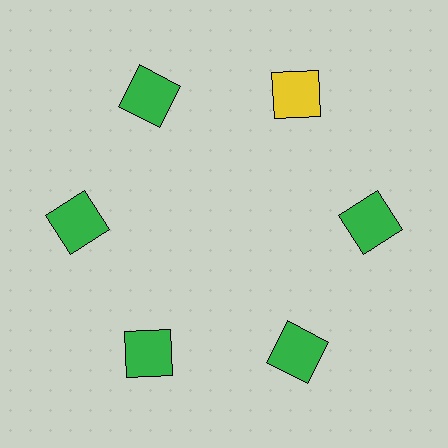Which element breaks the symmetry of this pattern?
The yellow square at roughly the 1 o'clock position breaks the symmetry. All other shapes are green squares.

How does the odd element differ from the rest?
It has a different color: yellow instead of green.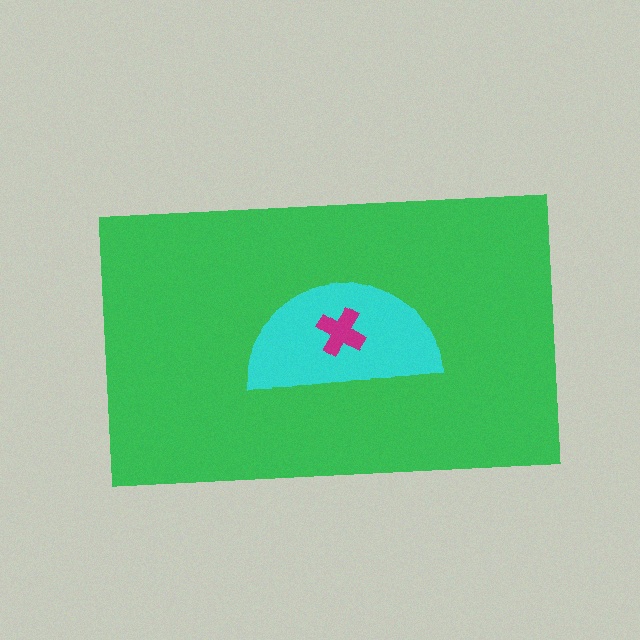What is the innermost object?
The magenta cross.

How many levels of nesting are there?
3.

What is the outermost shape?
The green rectangle.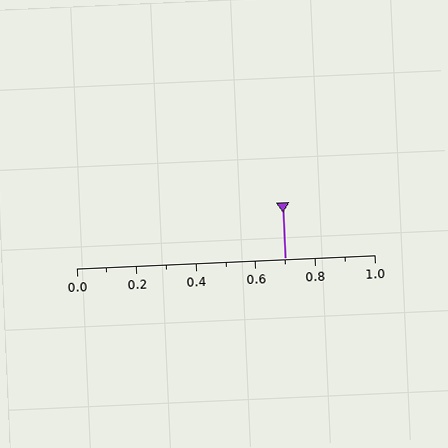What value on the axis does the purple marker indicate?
The marker indicates approximately 0.7.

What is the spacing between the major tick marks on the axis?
The major ticks are spaced 0.2 apart.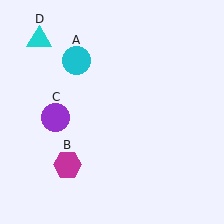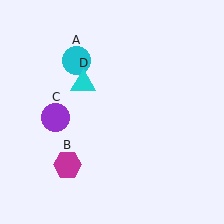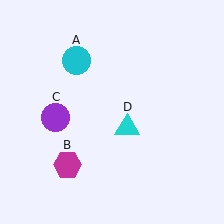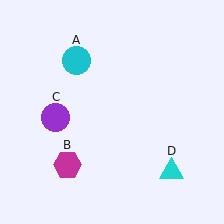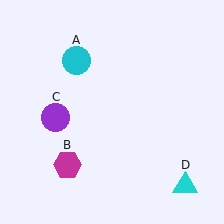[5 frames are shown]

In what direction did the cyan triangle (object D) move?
The cyan triangle (object D) moved down and to the right.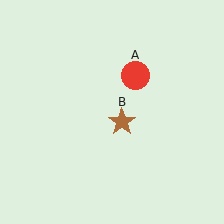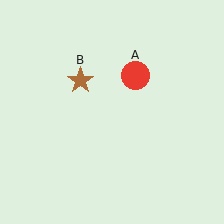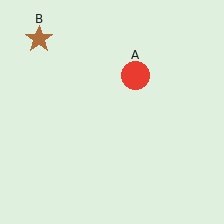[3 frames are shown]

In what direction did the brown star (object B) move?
The brown star (object B) moved up and to the left.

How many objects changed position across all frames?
1 object changed position: brown star (object B).